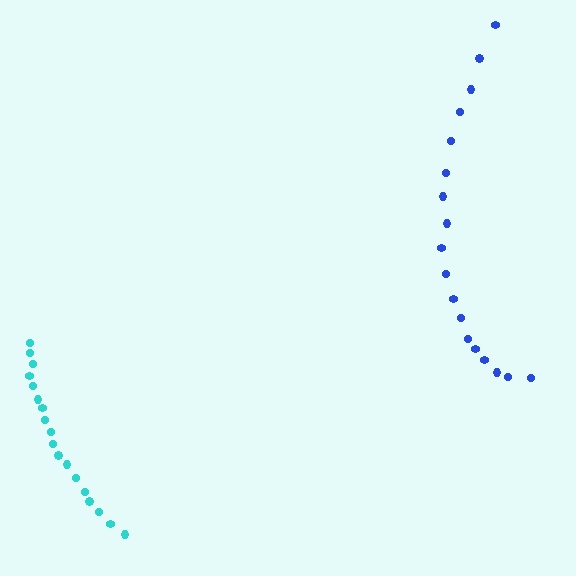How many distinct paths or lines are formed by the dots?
There are 2 distinct paths.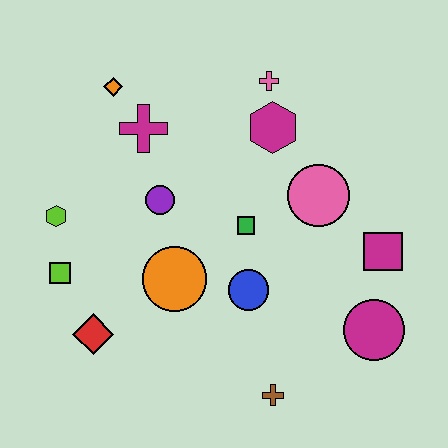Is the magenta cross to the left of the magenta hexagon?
Yes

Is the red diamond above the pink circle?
No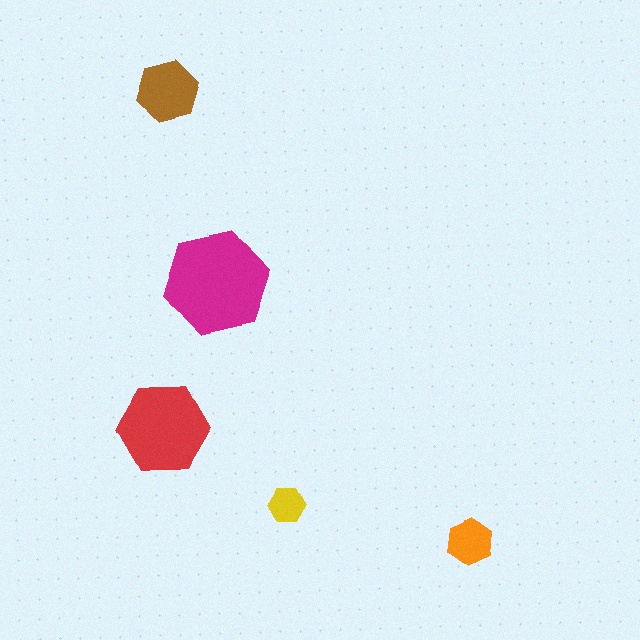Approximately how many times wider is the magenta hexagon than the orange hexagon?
About 2.5 times wider.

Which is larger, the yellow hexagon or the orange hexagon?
The orange one.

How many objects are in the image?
There are 5 objects in the image.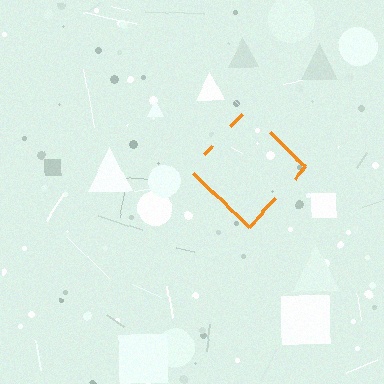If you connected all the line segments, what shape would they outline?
They would outline a diamond.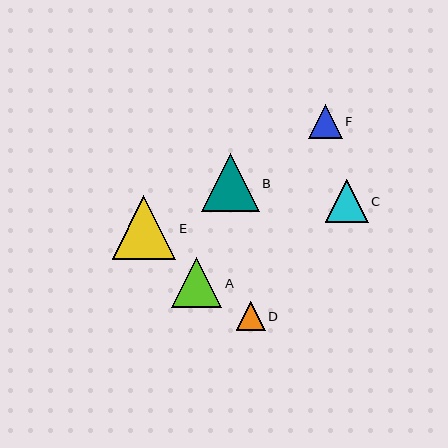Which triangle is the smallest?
Triangle D is the smallest with a size of approximately 29 pixels.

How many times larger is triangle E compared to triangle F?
Triangle E is approximately 1.9 times the size of triangle F.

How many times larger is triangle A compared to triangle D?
Triangle A is approximately 1.8 times the size of triangle D.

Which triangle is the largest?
Triangle E is the largest with a size of approximately 63 pixels.